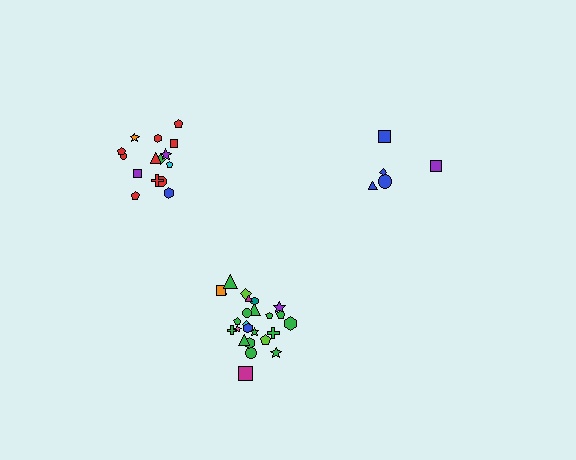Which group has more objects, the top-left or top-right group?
The top-left group.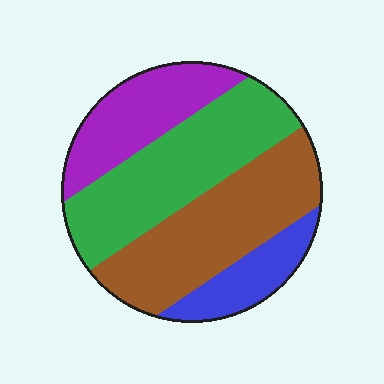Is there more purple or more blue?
Purple.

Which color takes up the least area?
Blue, at roughly 15%.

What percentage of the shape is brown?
Brown takes up about one third (1/3) of the shape.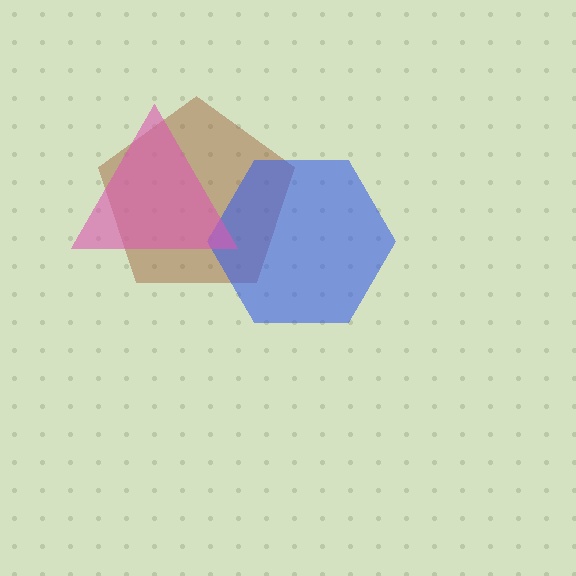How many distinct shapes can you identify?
There are 3 distinct shapes: a brown pentagon, a blue hexagon, a pink triangle.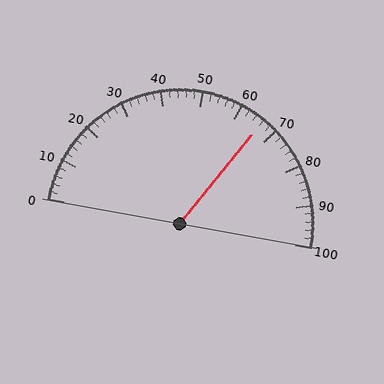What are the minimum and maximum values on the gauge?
The gauge ranges from 0 to 100.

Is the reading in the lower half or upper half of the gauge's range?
The reading is in the upper half of the range (0 to 100).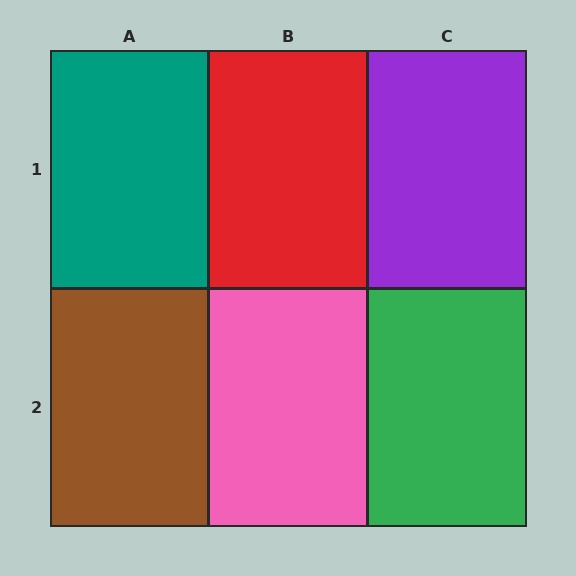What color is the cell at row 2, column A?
Brown.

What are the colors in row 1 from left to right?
Teal, red, purple.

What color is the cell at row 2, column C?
Green.